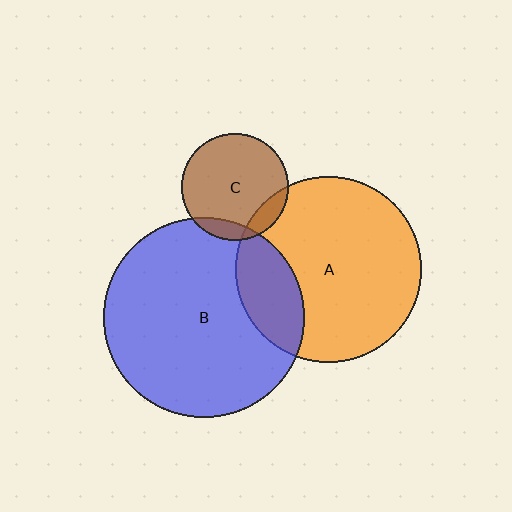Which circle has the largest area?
Circle B (blue).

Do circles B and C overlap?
Yes.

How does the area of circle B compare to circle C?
Approximately 3.5 times.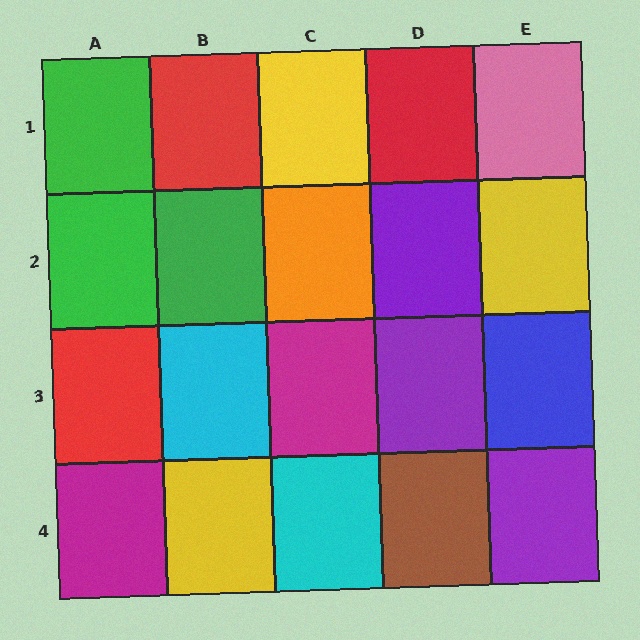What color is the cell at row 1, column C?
Yellow.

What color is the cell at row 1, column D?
Red.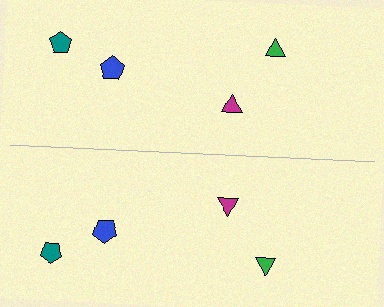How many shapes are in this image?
There are 8 shapes in this image.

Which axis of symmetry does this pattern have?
The pattern has a horizontal axis of symmetry running through the center of the image.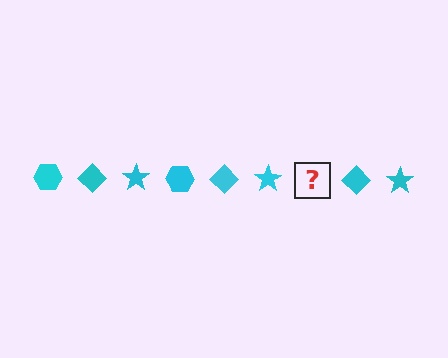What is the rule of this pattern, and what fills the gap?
The rule is that the pattern cycles through hexagon, diamond, star shapes in cyan. The gap should be filled with a cyan hexagon.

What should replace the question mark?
The question mark should be replaced with a cyan hexagon.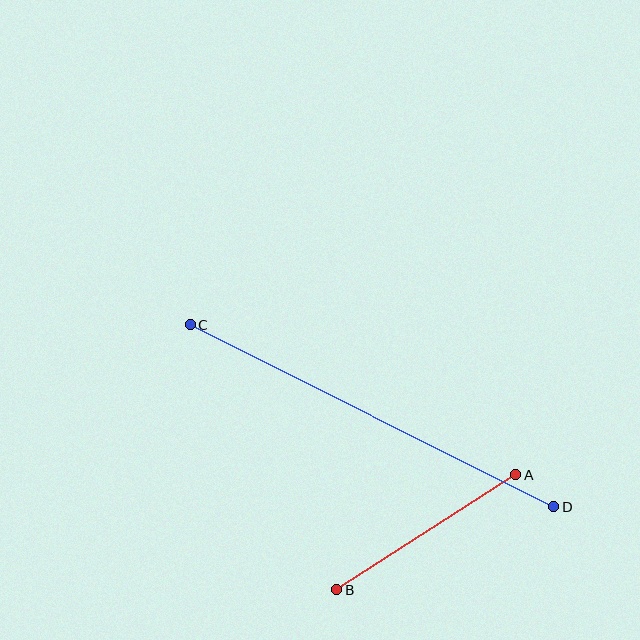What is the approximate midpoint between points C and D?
The midpoint is at approximately (372, 416) pixels.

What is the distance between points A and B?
The distance is approximately 213 pixels.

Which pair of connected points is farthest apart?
Points C and D are farthest apart.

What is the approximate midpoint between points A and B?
The midpoint is at approximately (426, 532) pixels.